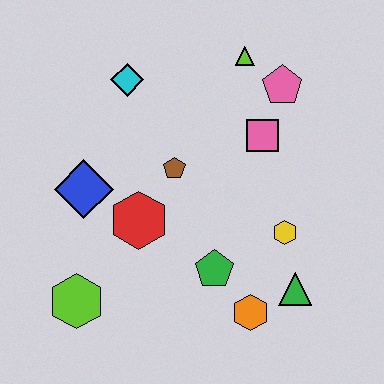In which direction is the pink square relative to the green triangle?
The pink square is above the green triangle.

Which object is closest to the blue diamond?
The red hexagon is closest to the blue diamond.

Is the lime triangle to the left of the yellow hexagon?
Yes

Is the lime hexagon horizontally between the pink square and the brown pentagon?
No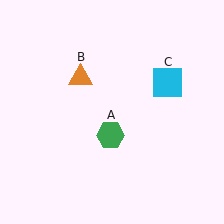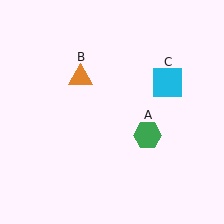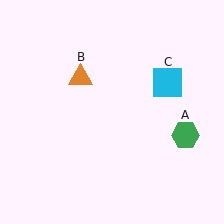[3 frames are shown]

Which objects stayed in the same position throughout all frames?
Orange triangle (object B) and cyan square (object C) remained stationary.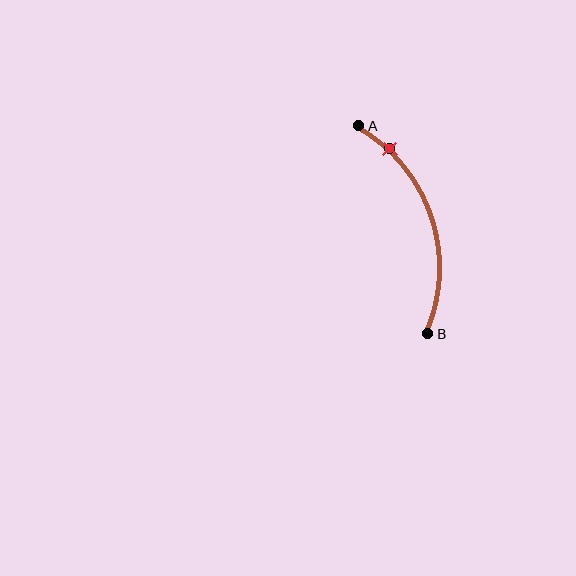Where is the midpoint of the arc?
The arc midpoint is the point on the curve farthest from the straight line joining A and B. It sits to the right of that line.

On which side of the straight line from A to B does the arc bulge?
The arc bulges to the right of the straight line connecting A and B.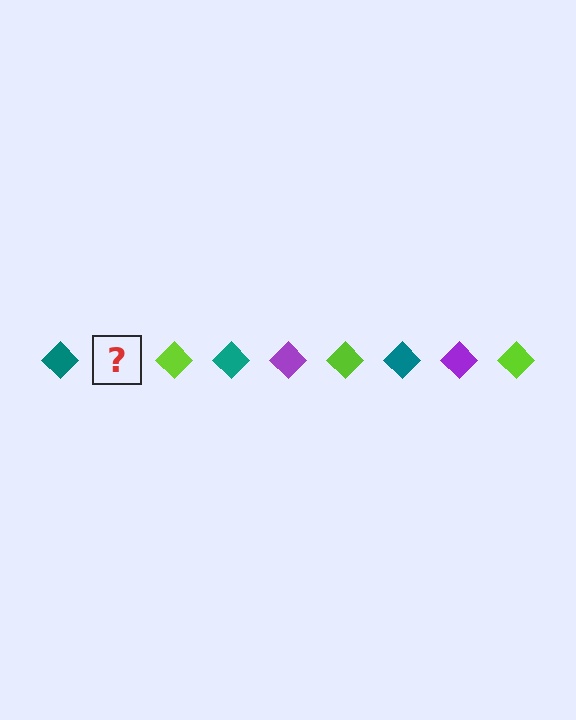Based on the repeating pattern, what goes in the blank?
The blank should be a purple diamond.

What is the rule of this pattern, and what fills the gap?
The rule is that the pattern cycles through teal, purple, lime diamonds. The gap should be filled with a purple diamond.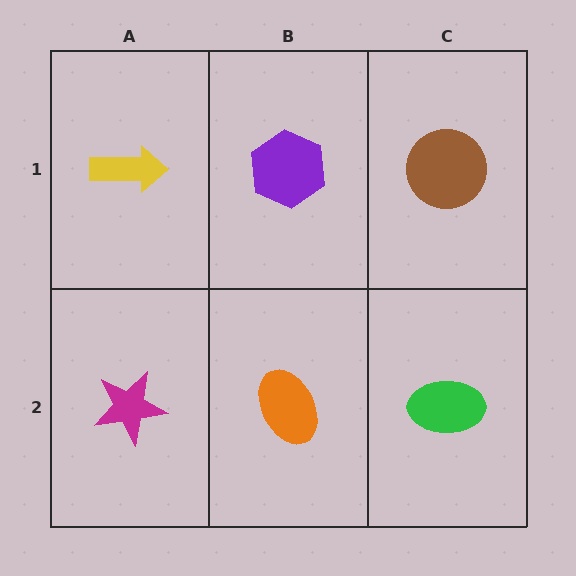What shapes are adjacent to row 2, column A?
A yellow arrow (row 1, column A), an orange ellipse (row 2, column B).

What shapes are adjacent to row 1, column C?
A green ellipse (row 2, column C), a purple hexagon (row 1, column B).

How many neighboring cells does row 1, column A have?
2.